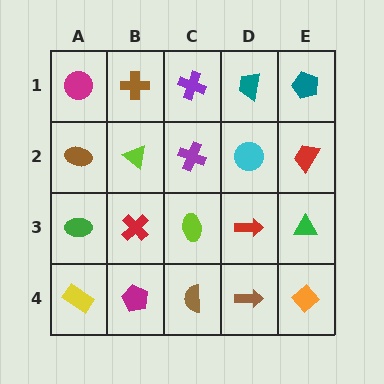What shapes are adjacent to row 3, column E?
A red trapezoid (row 2, column E), an orange diamond (row 4, column E), a red arrow (row 3, column D).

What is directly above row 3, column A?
A brown ellipse.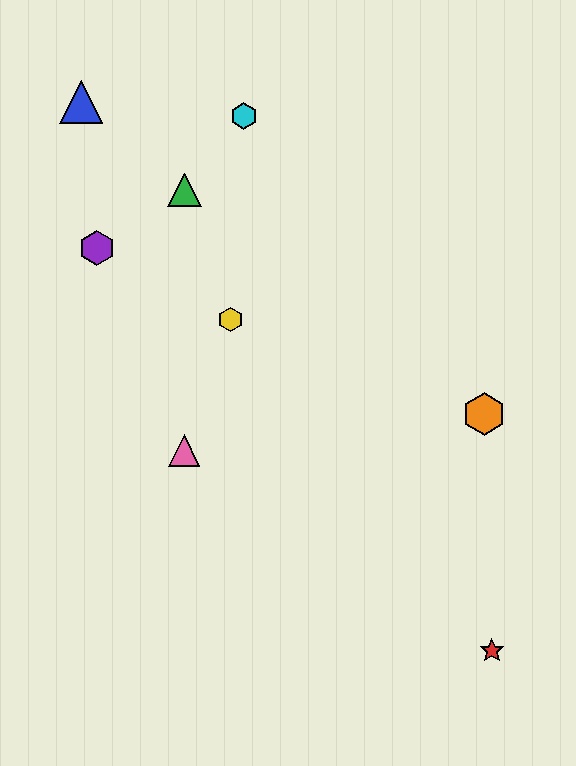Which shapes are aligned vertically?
The green triangle, the pink triangle are aligned vertically.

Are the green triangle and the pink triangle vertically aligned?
Yes, both are at x≈184.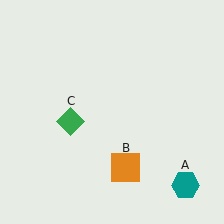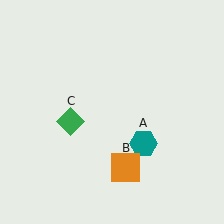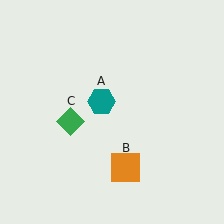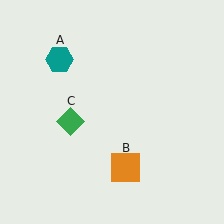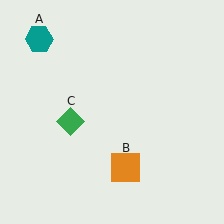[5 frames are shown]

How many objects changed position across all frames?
1 object changed position: teal hexagon (object A).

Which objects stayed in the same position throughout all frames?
Orange square (object B) and green diamond (object C) remained stationary.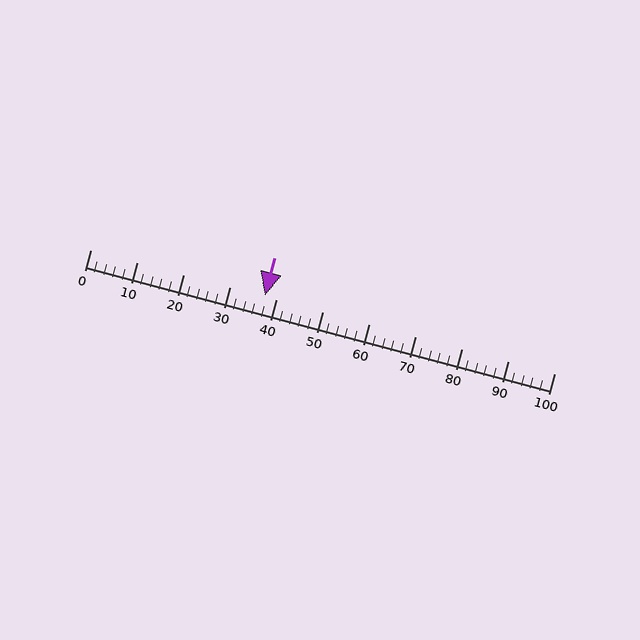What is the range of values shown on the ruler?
The ruler shows values from 0 to 100.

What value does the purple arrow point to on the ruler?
The purple arrow points to approximately 38.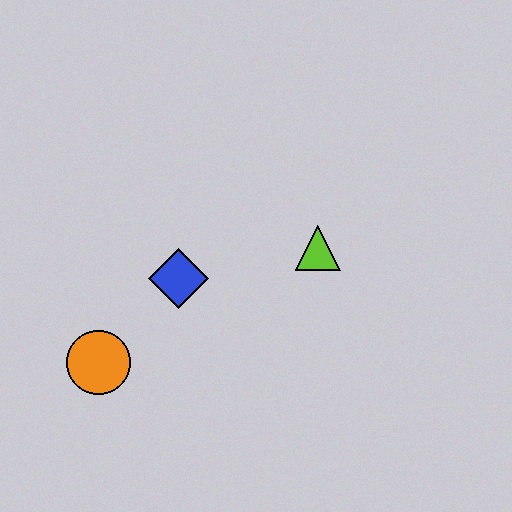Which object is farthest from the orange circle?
The lime triangle is farthest from the orange circle.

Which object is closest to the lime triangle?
The blue diamond is closest to the lime triangle.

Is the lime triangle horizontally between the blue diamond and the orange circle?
No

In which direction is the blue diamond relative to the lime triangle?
The blue diamond is to the left of the lime triangle.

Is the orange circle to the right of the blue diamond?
No